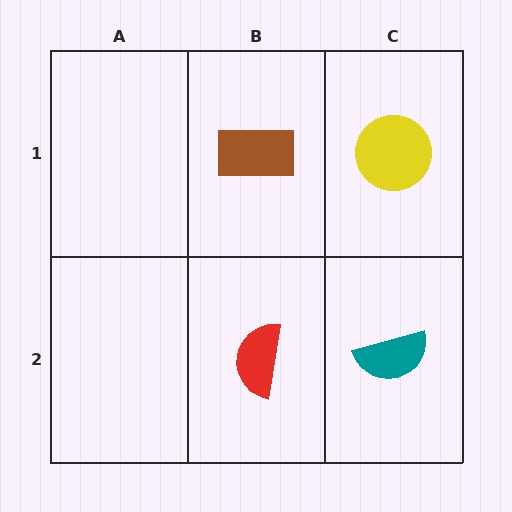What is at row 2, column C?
A teal semicircle.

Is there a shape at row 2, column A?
No, that cell is empty.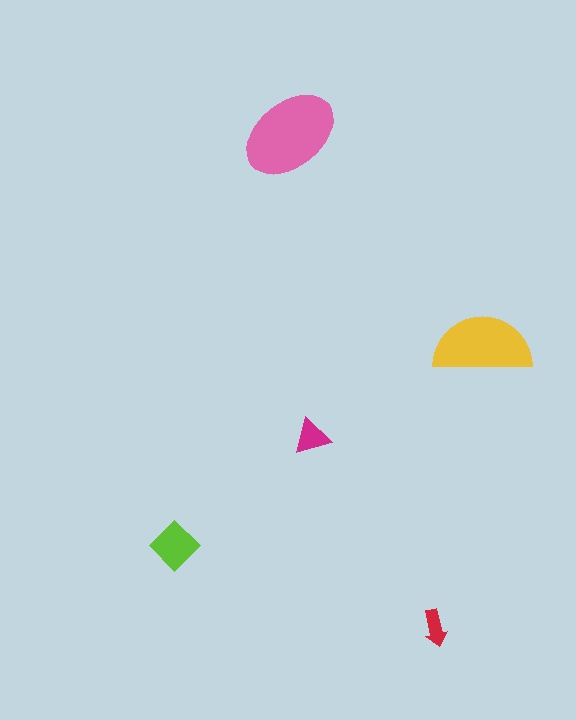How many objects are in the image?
There are 5 objects in the image.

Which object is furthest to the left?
The lime diamond is leftmost.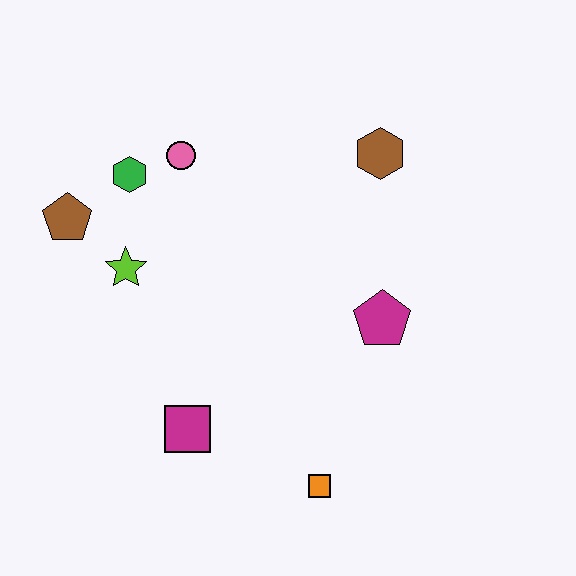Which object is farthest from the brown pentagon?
The orange square is farthest from the brown pentagon.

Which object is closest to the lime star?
The brown pentagon is closest to the lime star.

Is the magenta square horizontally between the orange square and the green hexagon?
Yes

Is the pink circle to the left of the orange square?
Yes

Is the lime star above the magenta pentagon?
Yes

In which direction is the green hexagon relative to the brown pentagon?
The green hexagon is to the right of the brown pentagon.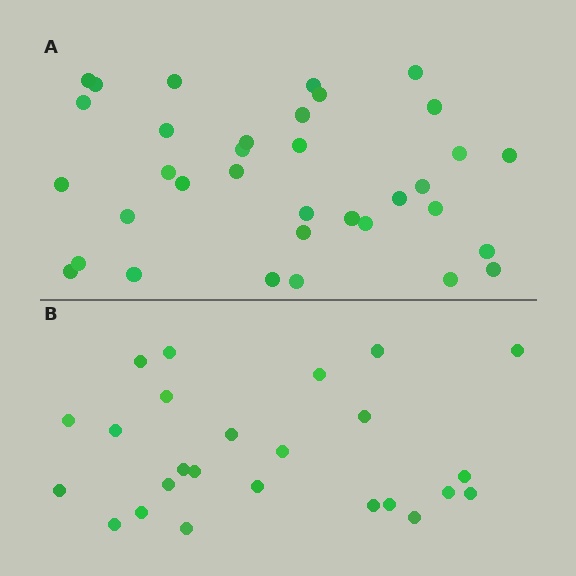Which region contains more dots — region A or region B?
Region A (the top region) has more dots.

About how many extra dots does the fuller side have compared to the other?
Region A has roughly 10 or so more dots than region B.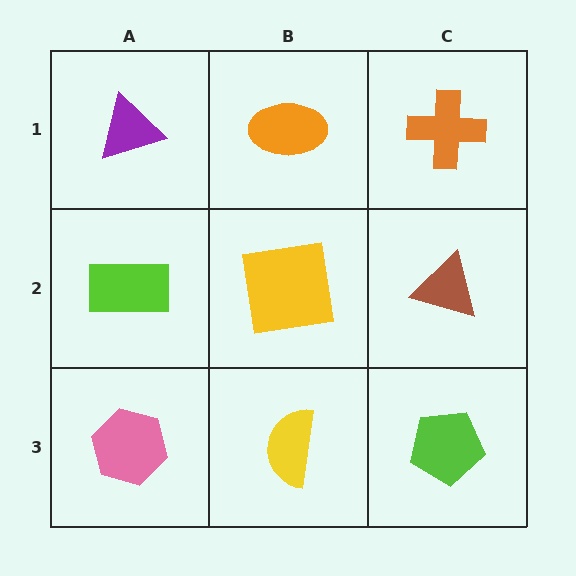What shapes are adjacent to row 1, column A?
A lime rectangle (row 2, column A), an orange ellipse (row 1, column B).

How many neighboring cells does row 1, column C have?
2.